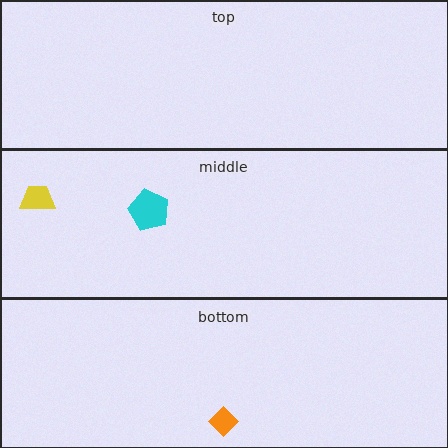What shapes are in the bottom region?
The orange diamond.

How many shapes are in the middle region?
2.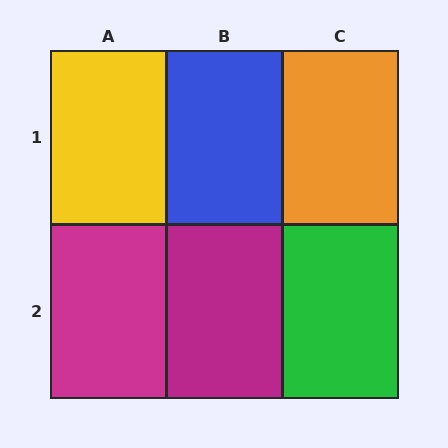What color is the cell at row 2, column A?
Magenta.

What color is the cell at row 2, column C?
Green.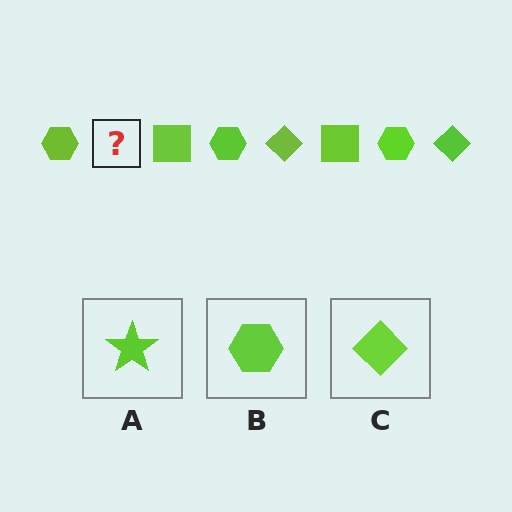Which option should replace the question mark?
Option C.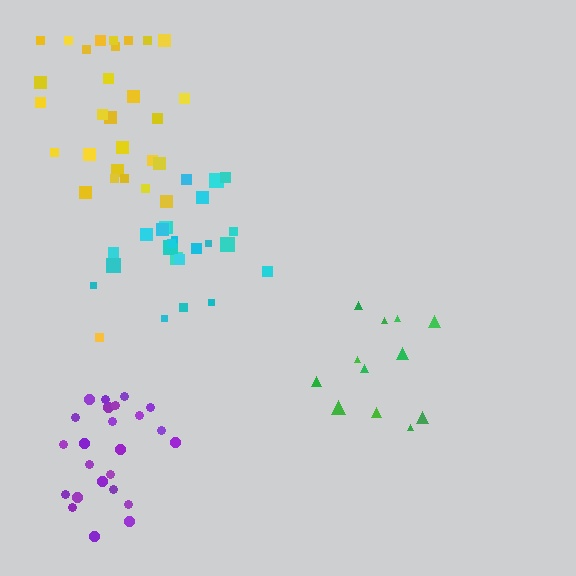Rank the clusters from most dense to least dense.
cyan, purple, green, yellow.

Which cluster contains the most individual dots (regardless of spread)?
Yellow (30).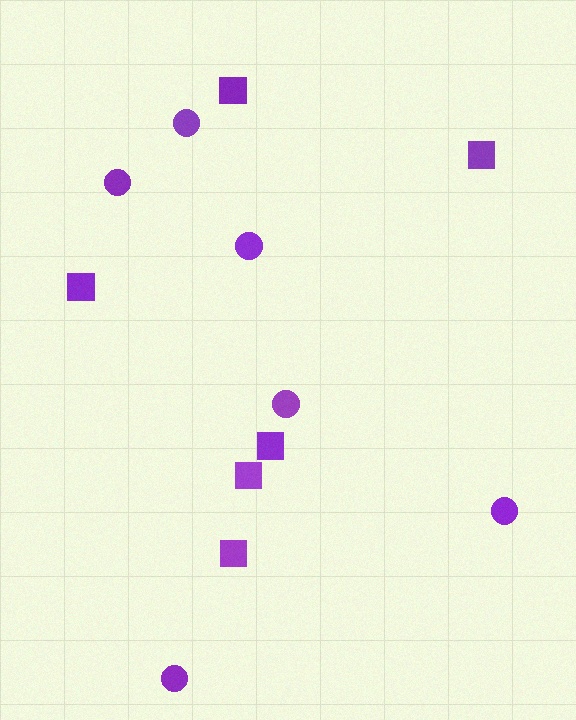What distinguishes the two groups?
There are 2 groups: one group of squares (6) and one group of circles (6).